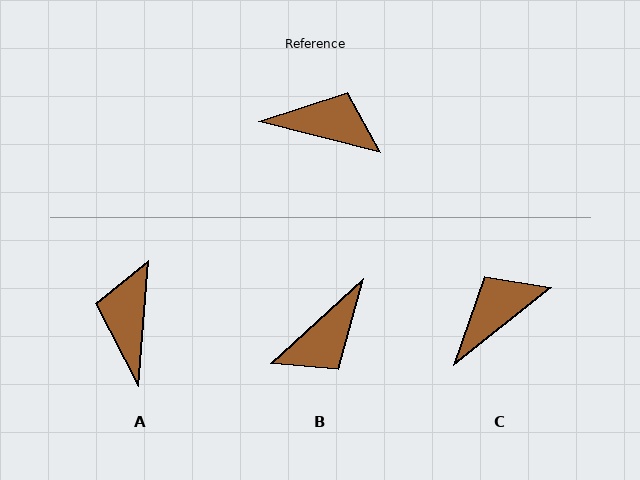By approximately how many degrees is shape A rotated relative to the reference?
Approximately 100 degrees counter-clockwise.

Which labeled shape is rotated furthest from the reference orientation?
B, about 123 degrees away.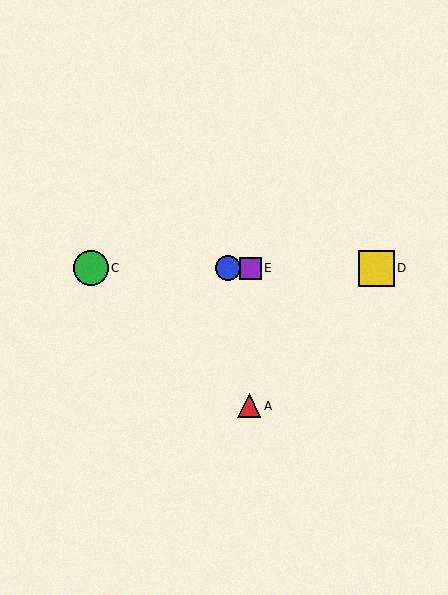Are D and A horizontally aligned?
No, D is at y≈268 and A is at y≈406.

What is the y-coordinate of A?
Object A is at y≈406.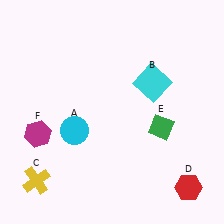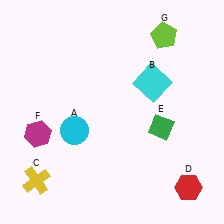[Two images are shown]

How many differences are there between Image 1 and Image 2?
There is 1 difference between the two images.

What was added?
A lime pentagon (G) was added in Image 2.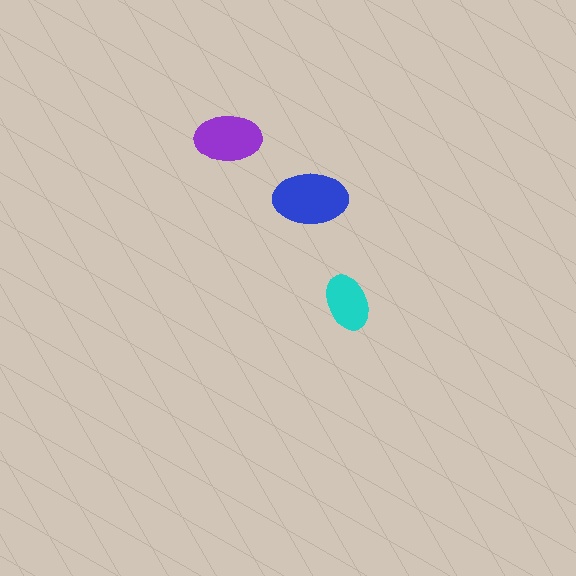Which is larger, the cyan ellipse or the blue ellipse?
The blue one.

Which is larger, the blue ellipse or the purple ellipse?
The blue one.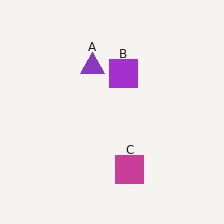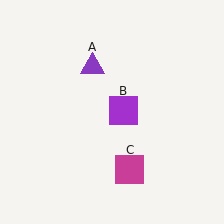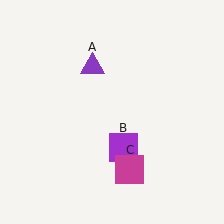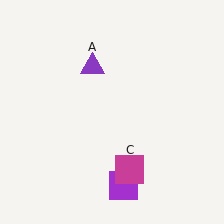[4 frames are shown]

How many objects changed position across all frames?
1 object changed position: purple square (object B).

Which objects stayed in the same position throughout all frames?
Purple triangle (object A) and magenta square (object C) remained stationary.